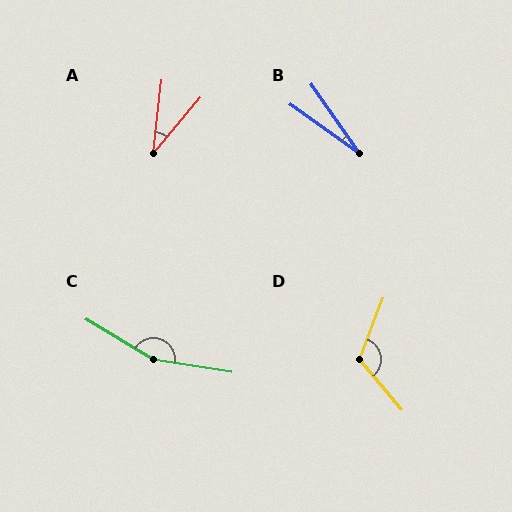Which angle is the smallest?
B, at approximately 20 degrees.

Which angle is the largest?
C, at approximately 158 degrees.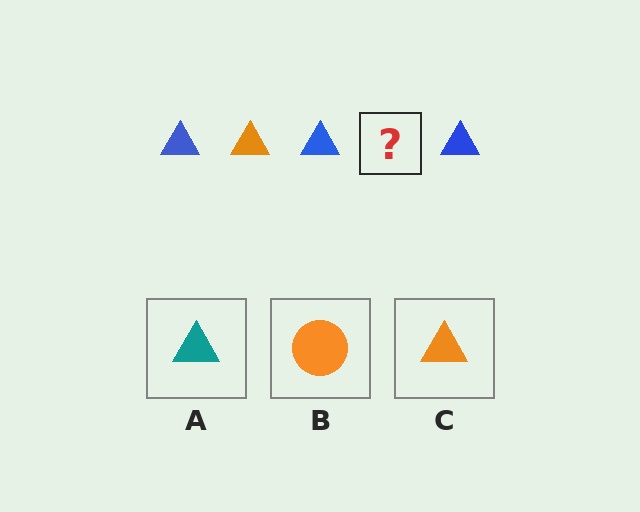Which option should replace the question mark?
Option C.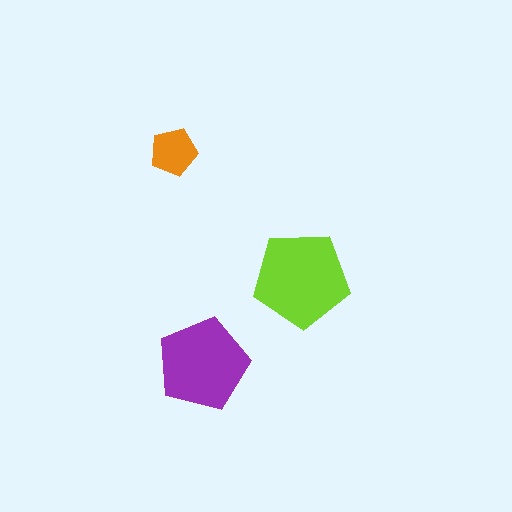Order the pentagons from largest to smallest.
the lime one, the purple one, the orange one.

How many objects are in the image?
There are 3 objects in the image.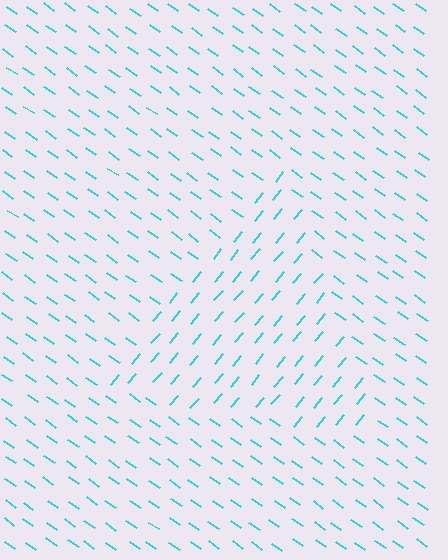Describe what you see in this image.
The image is filled with small cyan line segments. A triangle region in the image has lines oriented differently from the surrounding lines, creating a visible texture boundary.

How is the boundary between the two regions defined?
The boundary is defined purely by a change in line orientation (approximately 86 degrees difference). All lines are the same color and thickness.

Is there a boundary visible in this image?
Yes, there is a texture boundary formed by a change in line orientation.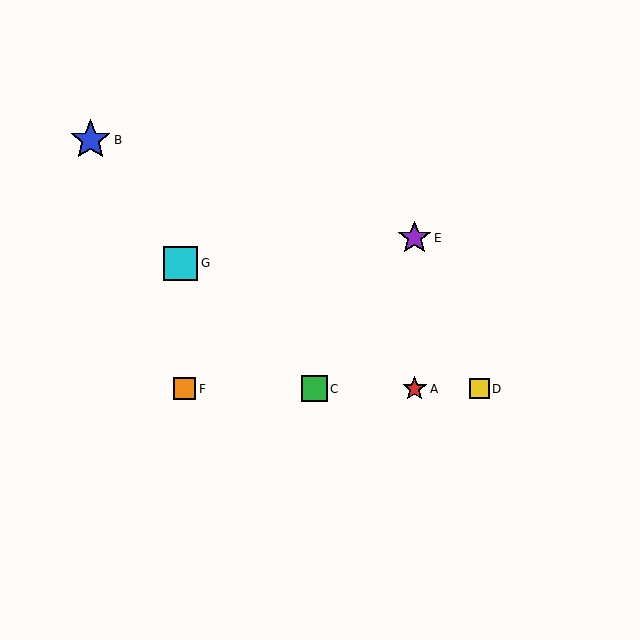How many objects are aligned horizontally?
4 objects (A, C, D, F) are aligned horizontally.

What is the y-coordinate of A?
Object A is at y≈389.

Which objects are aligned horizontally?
Objects A, C, D, F are aligned horizontally.